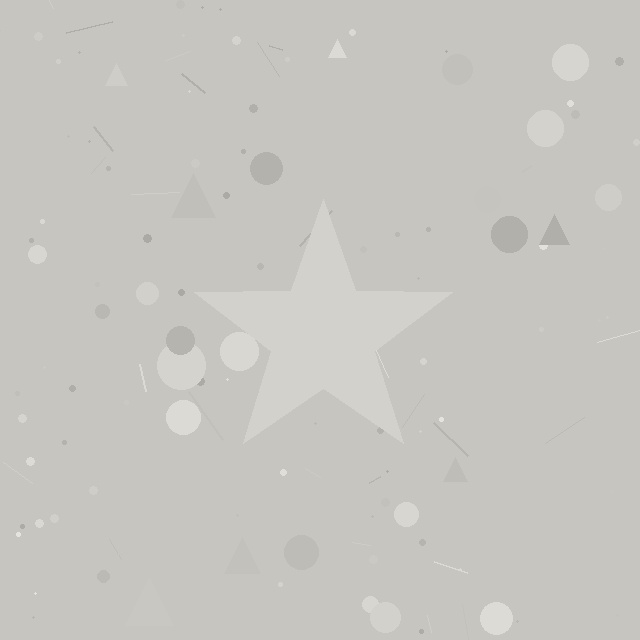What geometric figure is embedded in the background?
A star is embedded in the background.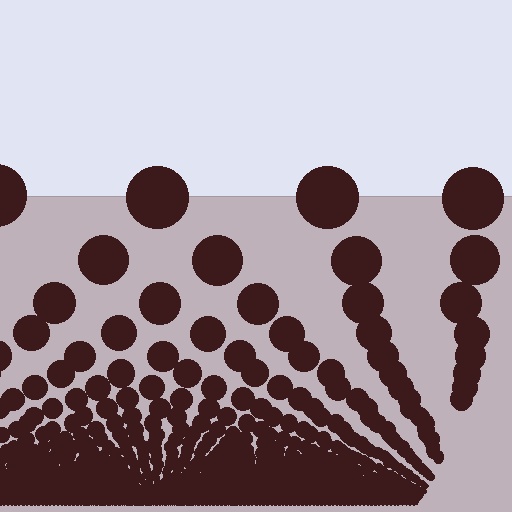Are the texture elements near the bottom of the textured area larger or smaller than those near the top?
Smaller. The gradient is inverted — elements near the bottom are smaller and denser.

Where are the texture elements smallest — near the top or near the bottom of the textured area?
Near the bottom.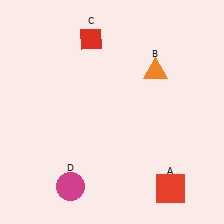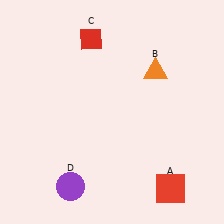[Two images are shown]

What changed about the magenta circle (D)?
In Image 1, D is magenta. In Image 2, it changed to purple.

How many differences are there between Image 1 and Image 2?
There is 1 difference between the two images.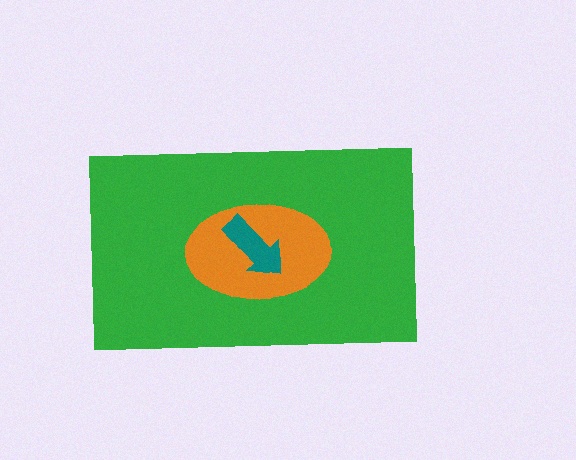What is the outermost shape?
The green rectangle.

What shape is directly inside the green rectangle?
The orange ellipse.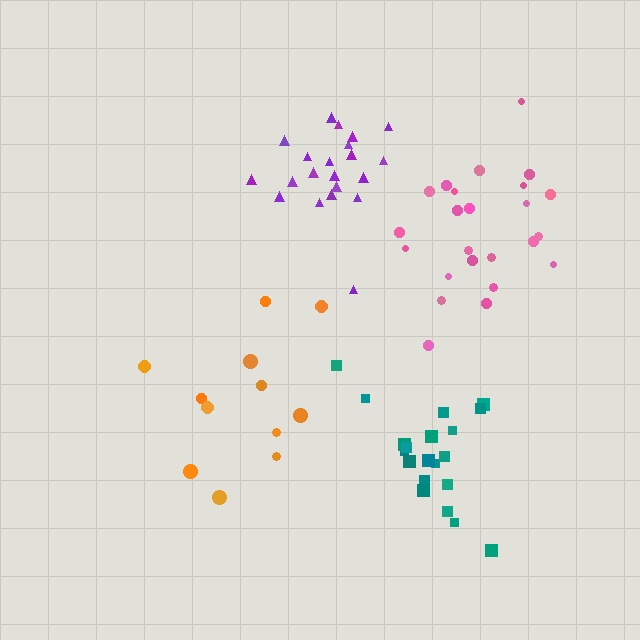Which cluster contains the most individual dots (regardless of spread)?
Pink (25).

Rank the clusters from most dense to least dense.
purple, teal, pink, orange.